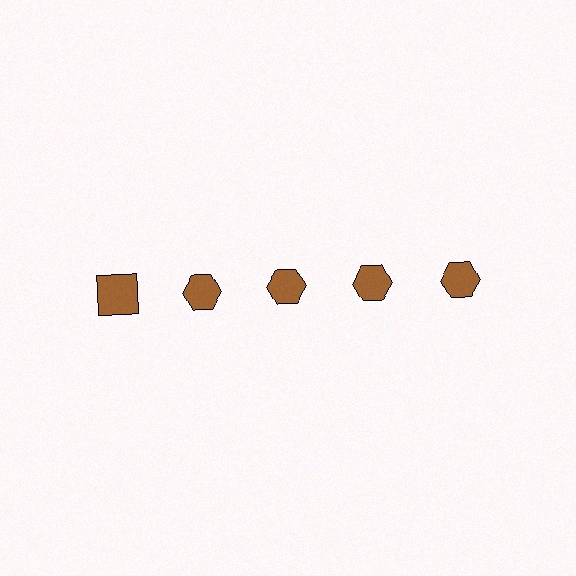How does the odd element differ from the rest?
It has a different shape: square instead of hexagon.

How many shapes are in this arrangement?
There are 5 shapes arranged in a grid pattern.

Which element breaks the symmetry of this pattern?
The brown square in the top row, leftmost column breaks the symmetry. All other shapes are brown hexagons.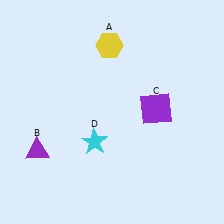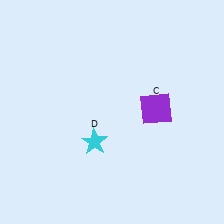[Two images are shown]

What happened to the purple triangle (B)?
The purple triangle (B) was removed in Image 2. It was in the bottom-left area of Image 1.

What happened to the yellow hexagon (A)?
The yellow hexagon (A) was removed in Image 2. It was in the top-left area of Image 1.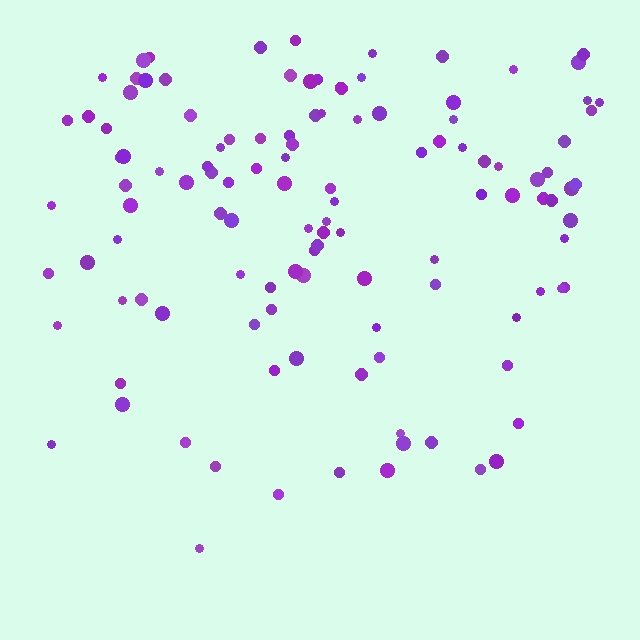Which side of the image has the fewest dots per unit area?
The bottom.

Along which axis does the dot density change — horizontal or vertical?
Vertical.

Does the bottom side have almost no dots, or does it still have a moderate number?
Still a moderate number, just noticeably fewer than the top.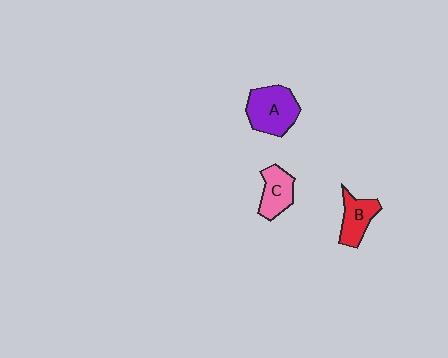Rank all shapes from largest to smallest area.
From largest to smallest: A (purple), B (red), C (pink).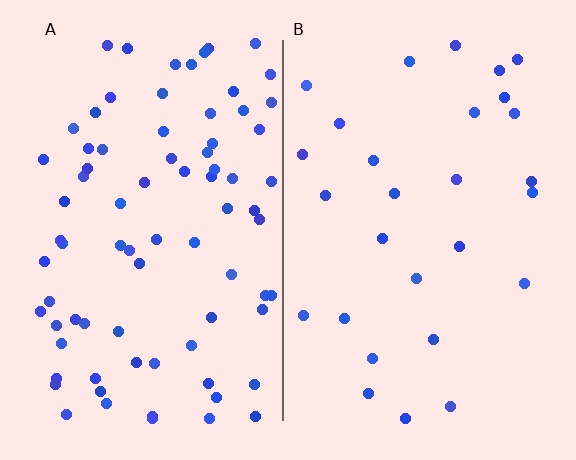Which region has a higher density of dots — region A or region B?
A (the left).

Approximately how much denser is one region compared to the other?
Approximately 2.8× — region A over region B.